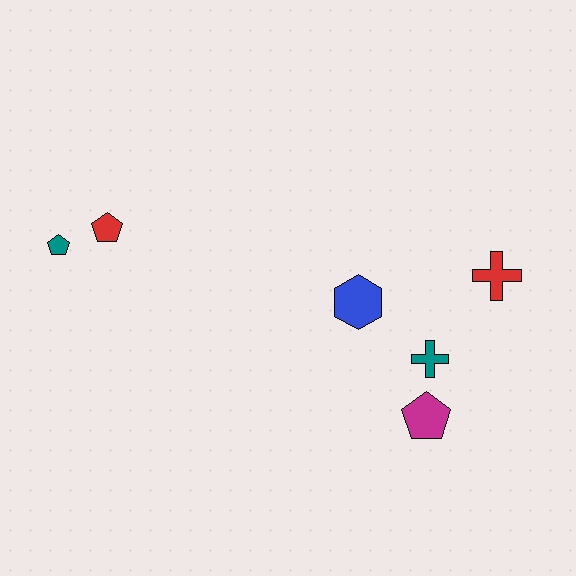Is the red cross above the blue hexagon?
Yes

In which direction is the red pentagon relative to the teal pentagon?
The red pentagon is to the right of the teal pentagon.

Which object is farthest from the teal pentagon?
The red cross is farthest from the teal pentagon.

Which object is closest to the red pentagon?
The teal pentagon is closest to the red pentagon.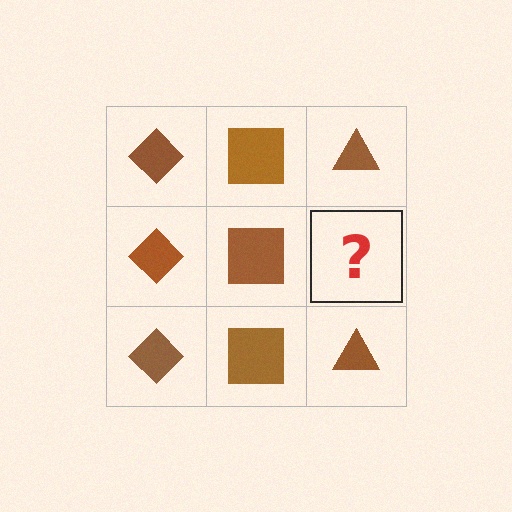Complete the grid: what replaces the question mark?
The question mark should be replaced with a brown triangle.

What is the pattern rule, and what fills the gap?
The rule is that each column has a consistent shape. The gap should be filled with a brown triangle.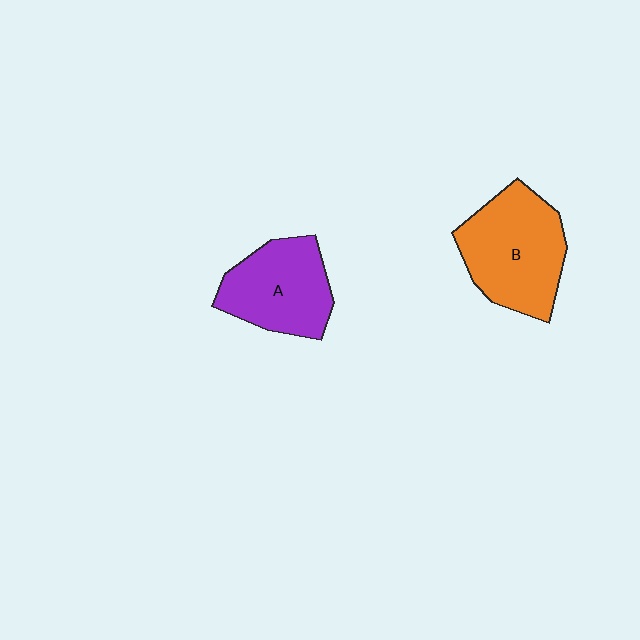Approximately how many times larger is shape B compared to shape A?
Approximately 1.2 times.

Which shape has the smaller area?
Shape A (purple).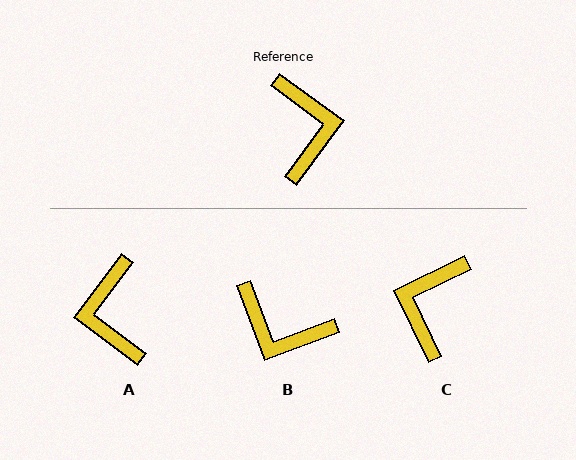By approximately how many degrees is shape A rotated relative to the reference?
Approximately 180 degrees counter-clockwise.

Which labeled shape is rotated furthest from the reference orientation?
A, about 180 degrees away.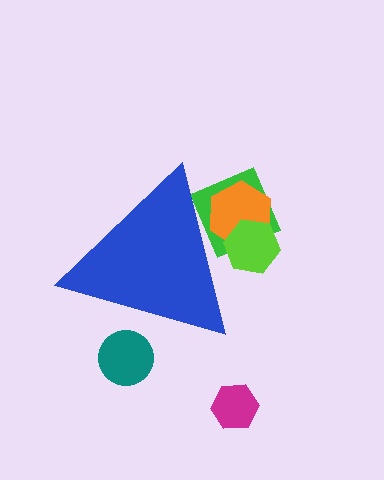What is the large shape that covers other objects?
A blue triangle.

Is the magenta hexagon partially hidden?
No, the magenta hexagon is fully visible.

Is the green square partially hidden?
Yes, the green square is partially hidden behind the blue triangle.